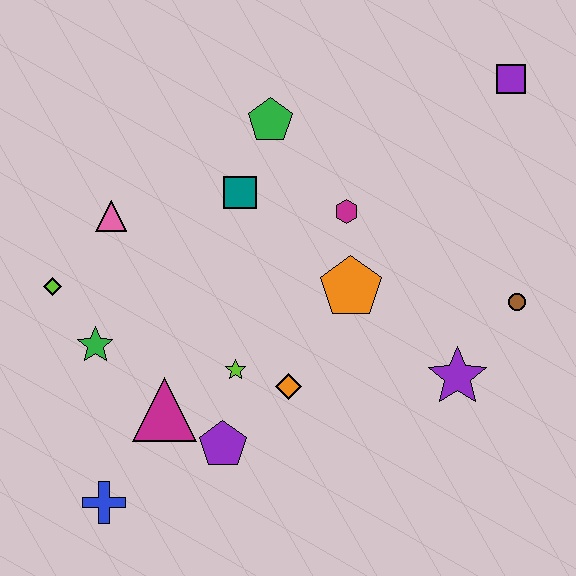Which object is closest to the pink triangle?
The lime diamond is closest to the pink triangle.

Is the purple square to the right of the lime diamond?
Yes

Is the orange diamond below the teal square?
Yes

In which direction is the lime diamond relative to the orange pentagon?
The lime diamond is to the left of the orange pentagon.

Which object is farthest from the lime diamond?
The purple square is farthest from the lime diamond.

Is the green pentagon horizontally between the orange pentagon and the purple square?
No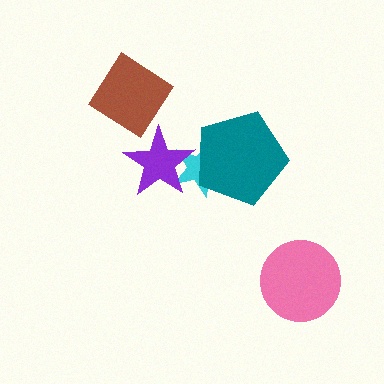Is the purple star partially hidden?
Yes, it is partially covered by another shape.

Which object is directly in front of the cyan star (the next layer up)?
The teal pentagon is directly in front of the cyan star.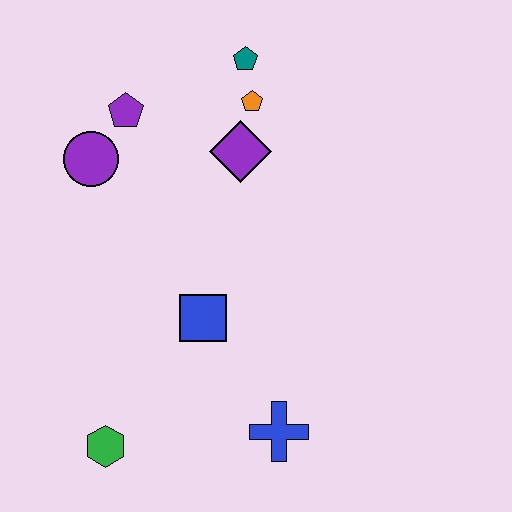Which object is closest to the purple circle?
The purple pentagon is closest to the purple circle.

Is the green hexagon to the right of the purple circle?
Yes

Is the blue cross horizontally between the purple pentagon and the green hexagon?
No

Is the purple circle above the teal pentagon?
No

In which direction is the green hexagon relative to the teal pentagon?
The green hexagon is below the teal pentagon.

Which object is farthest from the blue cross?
The teal pentagon is farthest from the blue cross.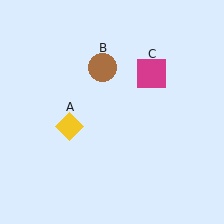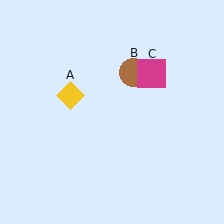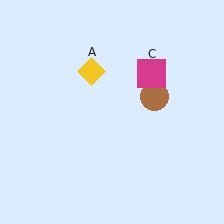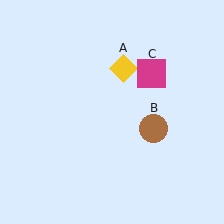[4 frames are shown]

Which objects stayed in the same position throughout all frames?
Magenta square (object C) remained stationary.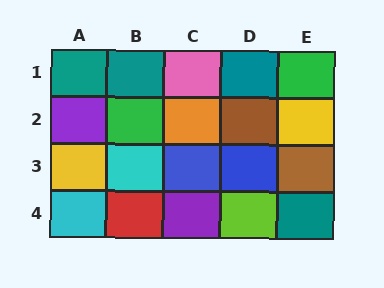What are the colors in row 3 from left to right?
Yellow, cyan, blue, blue, brown.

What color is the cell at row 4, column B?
Red.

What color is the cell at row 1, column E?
Green.